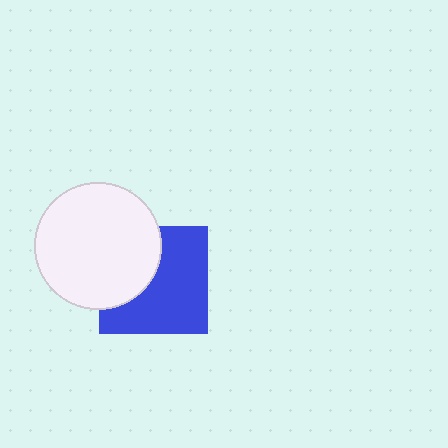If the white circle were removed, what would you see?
You would see the complete blue square.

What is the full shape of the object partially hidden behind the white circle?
The partially hidden object is a blue square.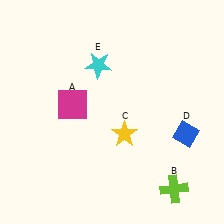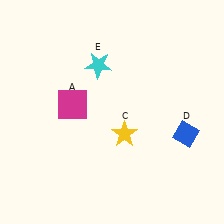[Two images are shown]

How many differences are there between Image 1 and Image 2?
There is 1 difference between the two images.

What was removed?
The lime cross (B) was removed in Image 2.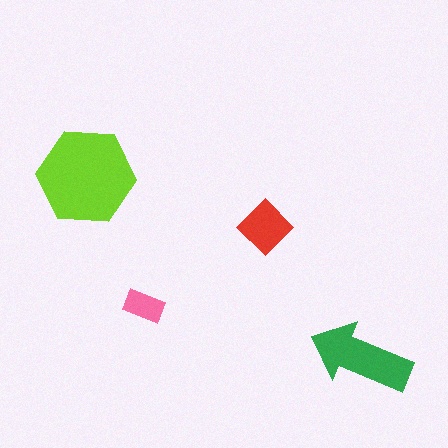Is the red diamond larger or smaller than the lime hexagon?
Smaller.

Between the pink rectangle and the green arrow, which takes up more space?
The green arrow.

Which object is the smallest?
The pink rectangle.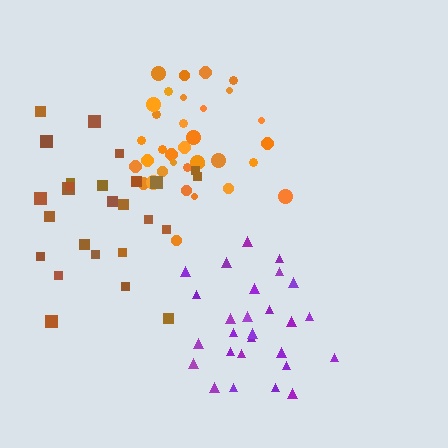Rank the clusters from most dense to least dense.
orange, purple, brown.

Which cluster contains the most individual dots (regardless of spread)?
Orange (34).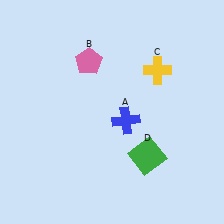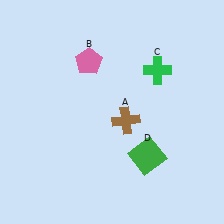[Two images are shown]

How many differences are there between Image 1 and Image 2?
There are 2 differences between the two images.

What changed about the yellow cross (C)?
In Image 1, C is yellow. In Image 2, it changed to green.